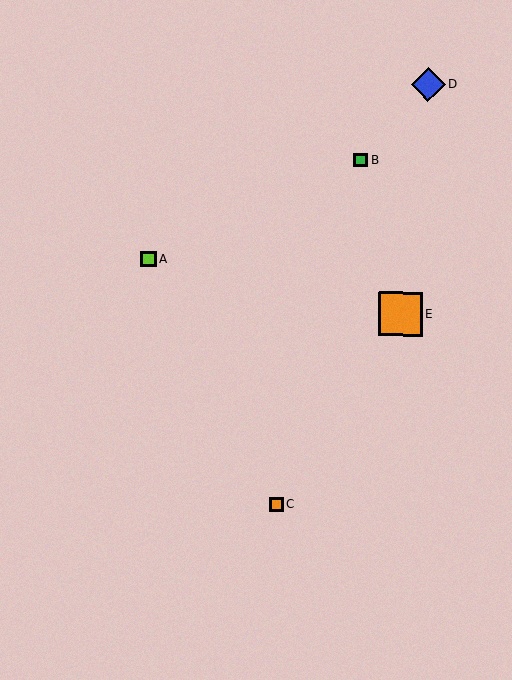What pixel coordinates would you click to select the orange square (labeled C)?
Click at (277, 504) to select the orange square C.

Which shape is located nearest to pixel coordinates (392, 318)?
The orange square (labeled E) at (401, 314) is nearest to that location.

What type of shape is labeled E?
Shape E is an orange square.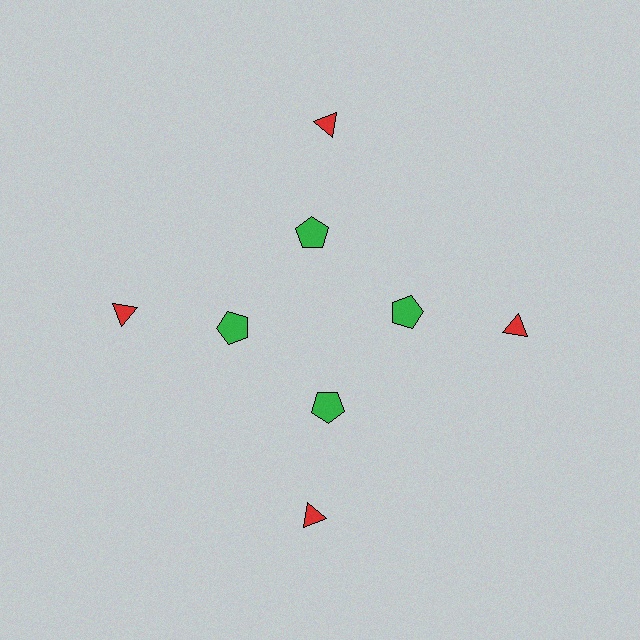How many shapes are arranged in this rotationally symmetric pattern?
There are 8 shapes, arranged in 4 groups of 2.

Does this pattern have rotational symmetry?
Yes, this pattern has 4-fold rotational symmetry. It looks the same after rotating 90 degrees around the center.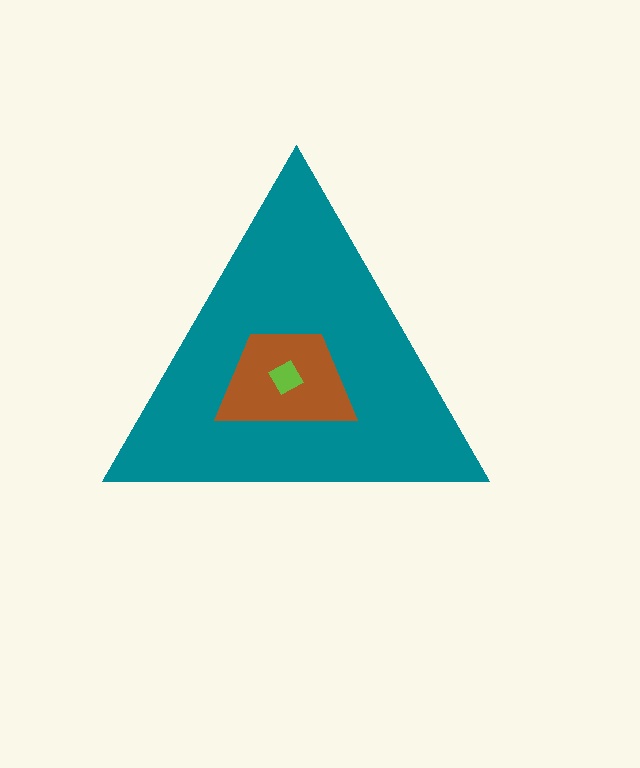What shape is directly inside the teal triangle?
The brown trapezoid.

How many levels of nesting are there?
3.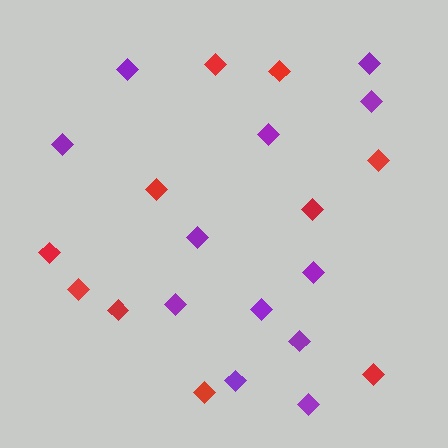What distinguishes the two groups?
There are 2 groups: one group of red diamonds (10) and one group of purple diamonds (12).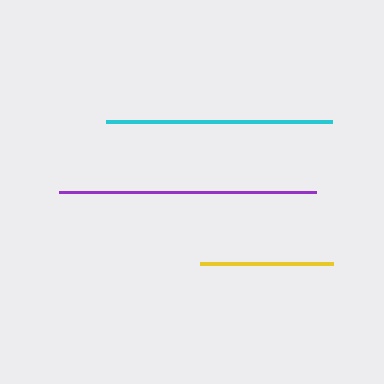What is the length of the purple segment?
The purple segment is approximately 257 pixels long.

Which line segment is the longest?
The purple line is the longest at approximately 257 pixels.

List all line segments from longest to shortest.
From longest to shortest: purple, cyan, yellow.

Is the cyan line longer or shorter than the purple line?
The purple line is longer than the cyan line.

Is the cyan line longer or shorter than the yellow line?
The cyan line is longer than the yellow line.